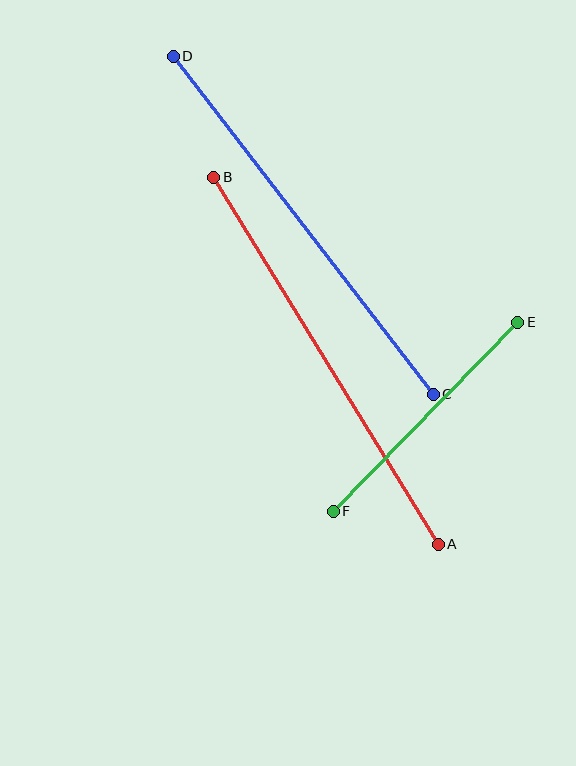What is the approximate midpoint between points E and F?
The midpoint is at approximately (425, 417) pixels.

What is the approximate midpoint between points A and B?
The midpoint is at approximately (326, 361) pixels.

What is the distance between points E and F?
The distance is approximately 264 pixels.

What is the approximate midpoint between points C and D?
The midpoint is at approximately (303, 225) pixels.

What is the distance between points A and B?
The distance is approximately 430 pixels.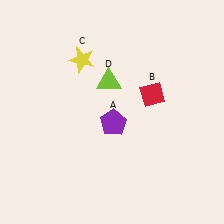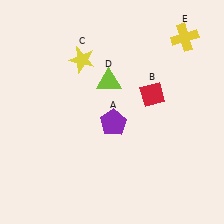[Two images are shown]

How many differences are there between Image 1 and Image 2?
There is 1 difference between the two images.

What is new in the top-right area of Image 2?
A yellow cross (E) was added in the top-right area of Image 2.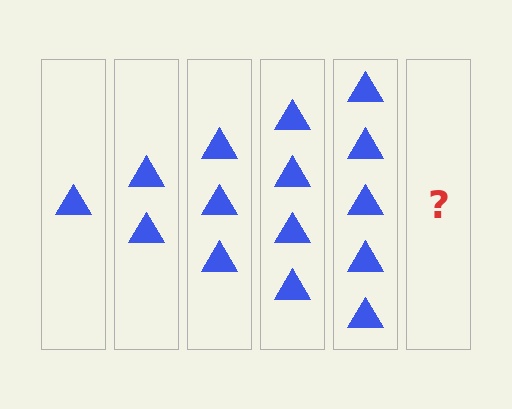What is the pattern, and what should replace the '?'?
The pattern is that each step adds one more triangle. The '?' should be 6 triangles.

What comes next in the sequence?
The next element should be 6 triangles.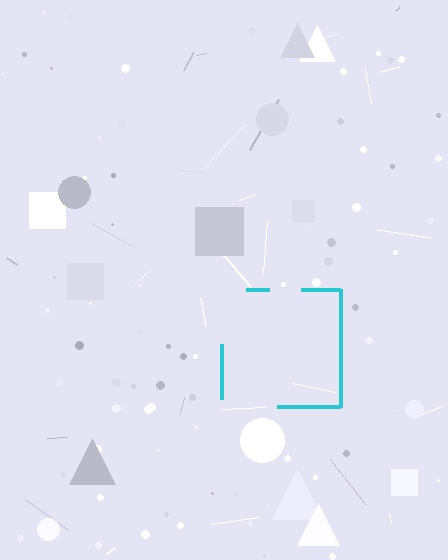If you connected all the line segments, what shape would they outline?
They would outline a square.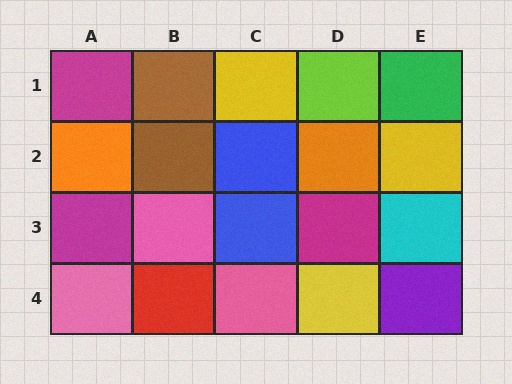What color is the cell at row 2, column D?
Orange.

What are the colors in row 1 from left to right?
Magenta, brown, yellow, lime, green.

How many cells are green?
1 cell is green.